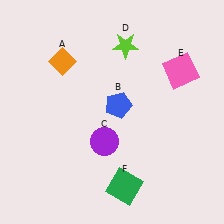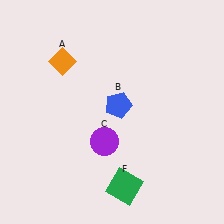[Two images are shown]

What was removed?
The lime star (D), the pink square (E) were removed in Image 2.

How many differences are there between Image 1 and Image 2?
There are 2 differences between the two images.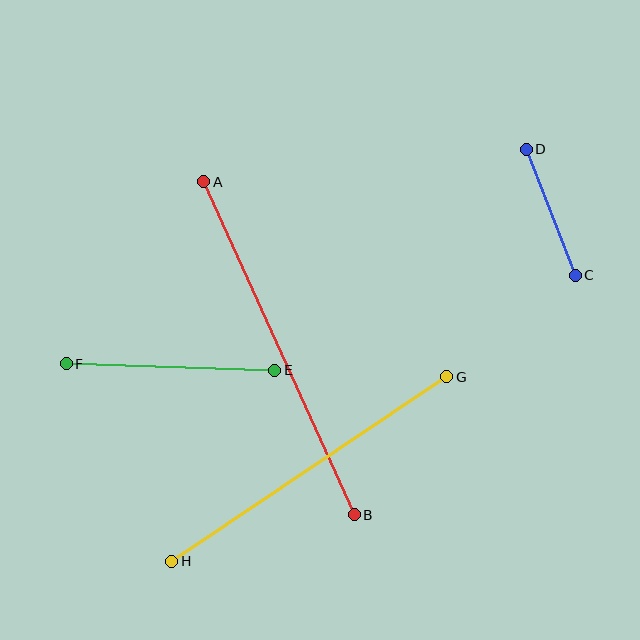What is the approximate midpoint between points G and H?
The midpoint is at approximately (309, 469) pixels.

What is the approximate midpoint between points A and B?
The midpoint is at approximately (279, 348) pixels.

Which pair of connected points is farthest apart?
Points A and B are farthest apart.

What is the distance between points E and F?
The distance is approximately 208 pixels.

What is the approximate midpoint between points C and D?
The midpoint is at approximately (551, 212) pixels.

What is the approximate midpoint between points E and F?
The midpoint is at approximately (170, 367) pixels.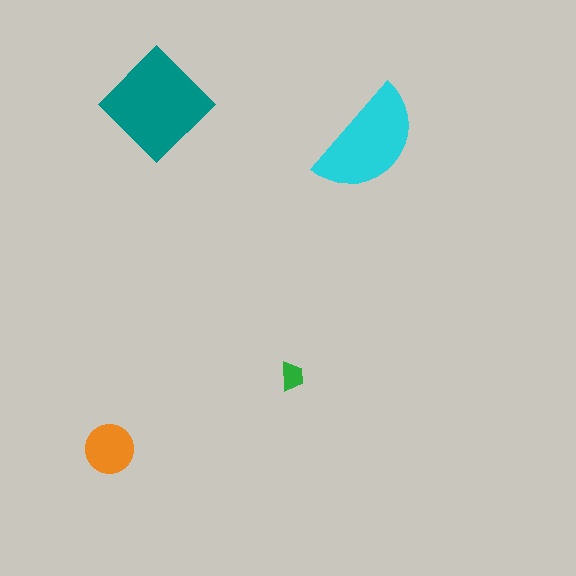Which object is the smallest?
The green trapezoid.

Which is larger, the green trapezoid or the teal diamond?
The teal diamond.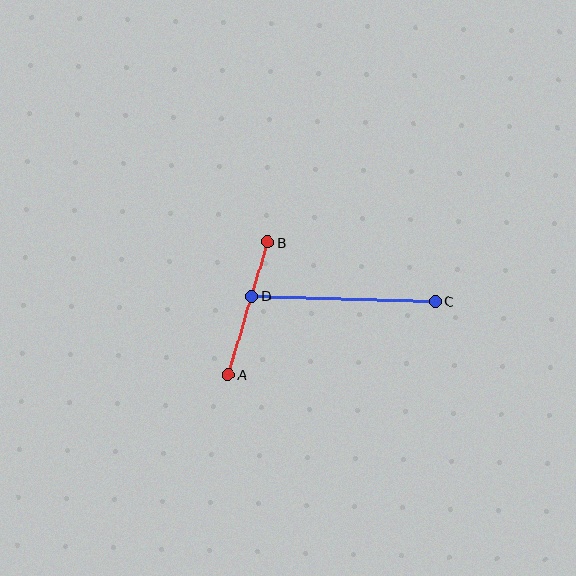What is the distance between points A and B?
The distance is approximately 139 pixels.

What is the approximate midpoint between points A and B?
The midpoint is at approximately (248, 308) pixels.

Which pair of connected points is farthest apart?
Points C and D are farthest apart.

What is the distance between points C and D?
The distance is approximately 184 pixels.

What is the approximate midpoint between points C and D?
The midpoint is at approximately (343, 299) pixels.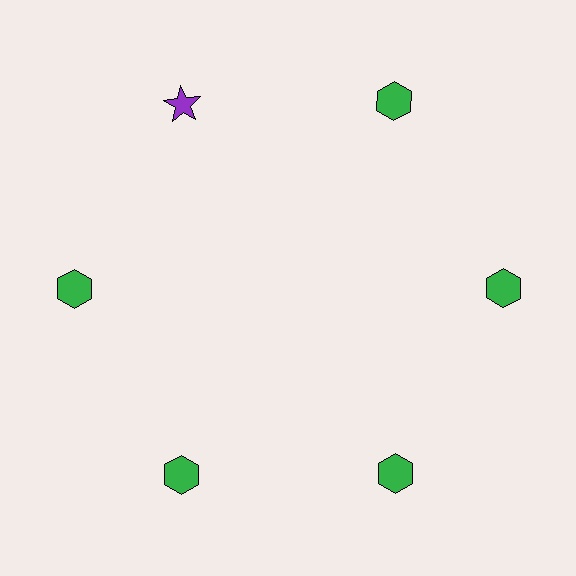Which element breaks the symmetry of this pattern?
The purple star at roughly the 11 o'clock position breaks the symmetry. All other shapes are green hexagons.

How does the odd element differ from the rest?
It differs in both color (purple instead of green) and shape (star instead of hexagon).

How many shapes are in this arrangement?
There are 6 shapes arranged in a ring pattern.